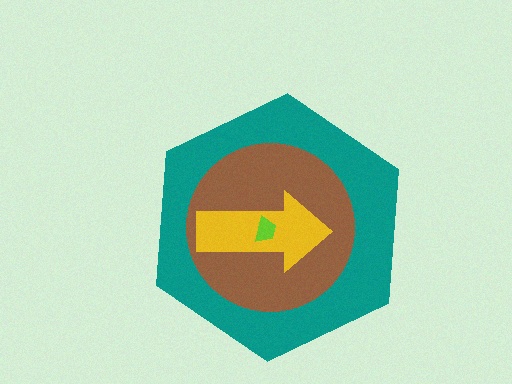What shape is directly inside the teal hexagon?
The brown circle.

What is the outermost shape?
The teal hexagon.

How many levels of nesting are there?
4.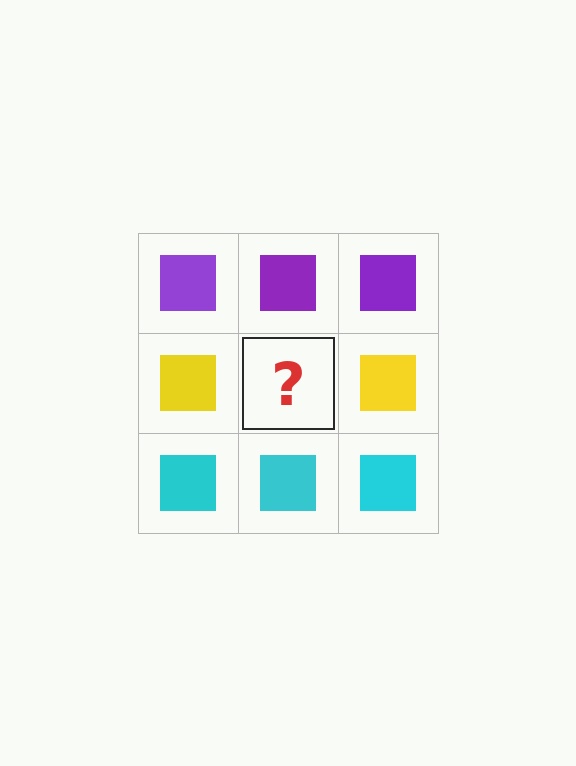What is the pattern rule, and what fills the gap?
The rule is that each row has a consistent color. The gap should be filled with a yellow square.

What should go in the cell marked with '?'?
The missing cell should contain a yellow square.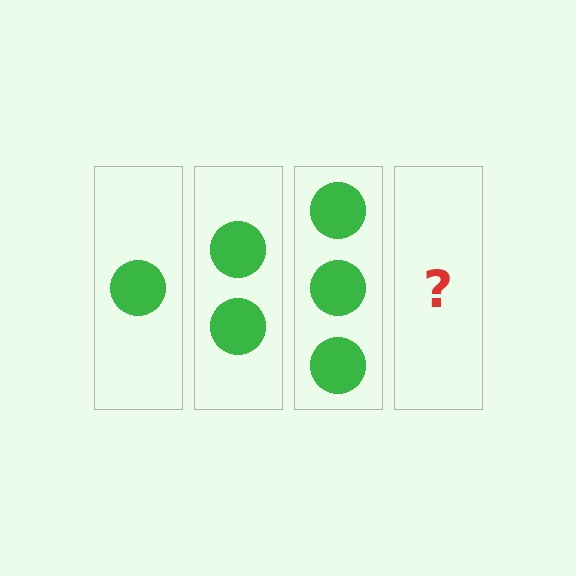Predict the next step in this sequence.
The next step is 4 circles.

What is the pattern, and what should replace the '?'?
The pattern is that each step adds one more circle. The '?' should be 4 circles.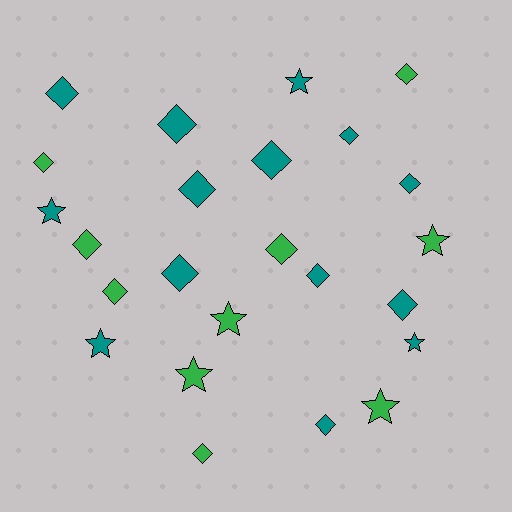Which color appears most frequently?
Teal, with 14 objects.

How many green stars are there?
There are 4 green stars.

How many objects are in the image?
There are 24 objects.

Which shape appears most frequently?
Diamond, with 16 objects.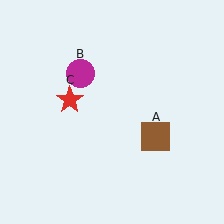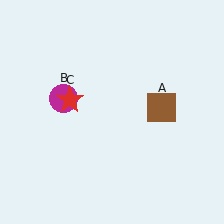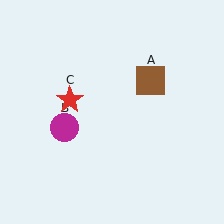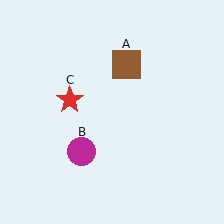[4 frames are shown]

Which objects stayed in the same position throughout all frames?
Red star (object C) remained stationary.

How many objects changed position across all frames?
2 objects changed position: brown square (object A), magenta circle (object B).